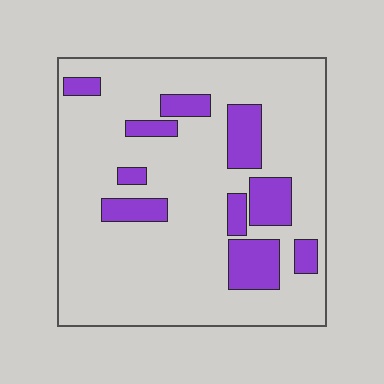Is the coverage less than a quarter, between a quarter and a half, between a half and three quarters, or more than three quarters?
Less than a quarter.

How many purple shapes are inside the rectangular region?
10.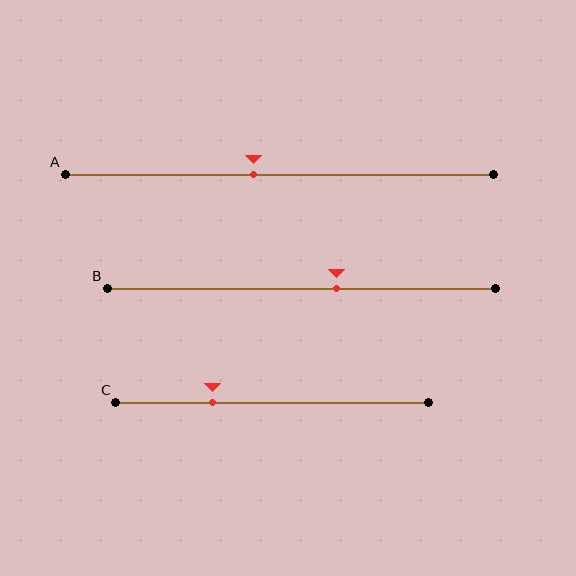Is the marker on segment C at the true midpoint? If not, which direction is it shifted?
No, the marker on segment C is shifted to the left by about 19% of the segment length.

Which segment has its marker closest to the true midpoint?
Segment A has its marker closest to the true midpoint.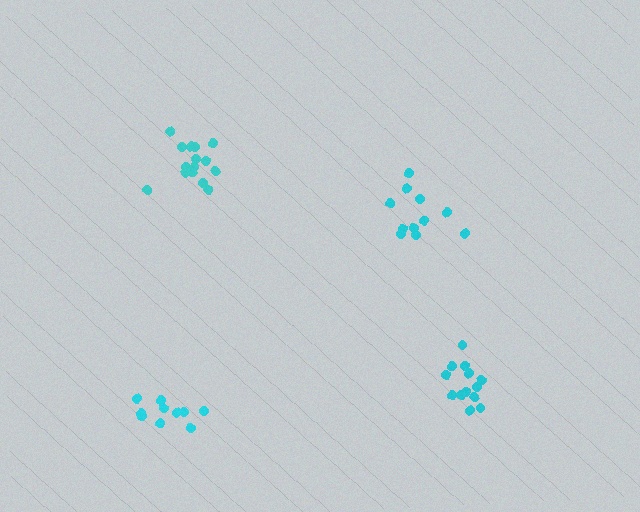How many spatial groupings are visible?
There are 4 spatial groupings.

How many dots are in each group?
Group 1: 11 dots, Group 2: 13 dots, Group 3: 10 dots, Group 4: 15 dots (49 total).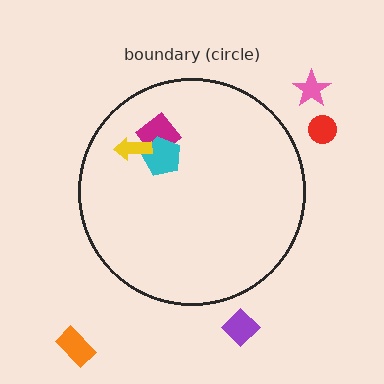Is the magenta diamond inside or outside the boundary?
Inside.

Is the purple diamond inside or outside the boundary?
Outside.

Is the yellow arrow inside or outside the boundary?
Inside.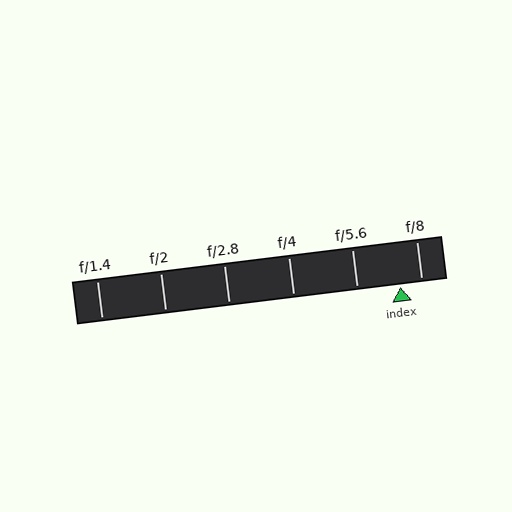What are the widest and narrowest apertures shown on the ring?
The widest aperture shown is f/1.4 and the narrowest is f/8.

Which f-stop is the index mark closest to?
The index mark is closest to f/8.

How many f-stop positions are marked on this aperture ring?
There are 6 f-stop positions marked.